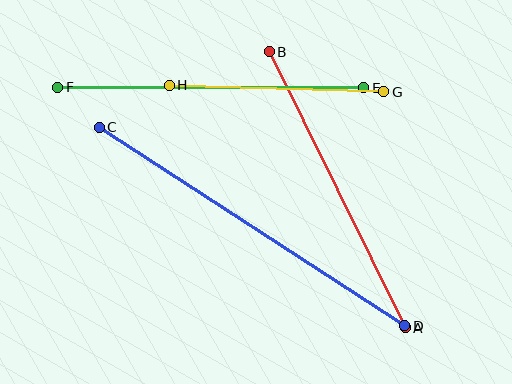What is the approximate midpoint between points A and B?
The midpoint is at approximately (337, 190) pixels.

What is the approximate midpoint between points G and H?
The midpoint is at approximately (277, 89) pixels.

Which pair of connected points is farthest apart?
Points C and D are farthest apart.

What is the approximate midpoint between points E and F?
The midpoint is at approximately (211, 88) pixels.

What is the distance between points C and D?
The distance is approximately 364 pixels.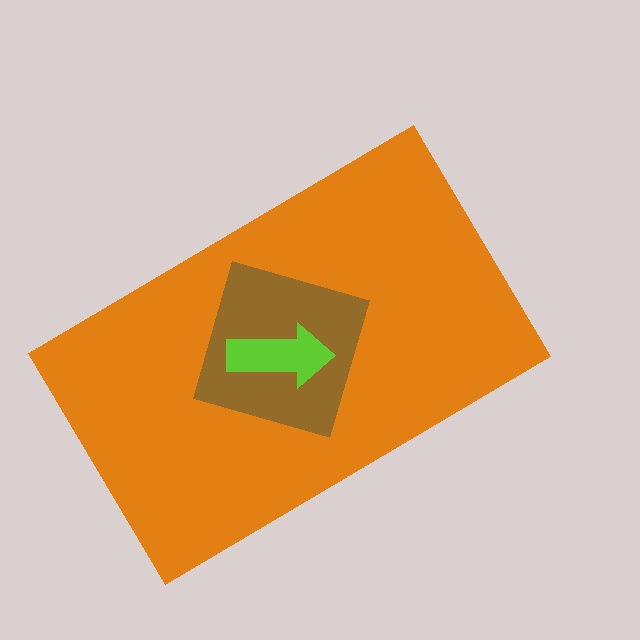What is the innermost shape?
The lime arrow.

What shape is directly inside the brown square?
The lime arrow.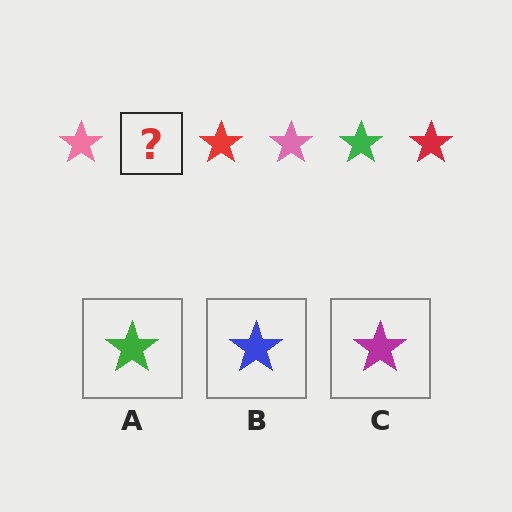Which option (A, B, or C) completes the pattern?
A.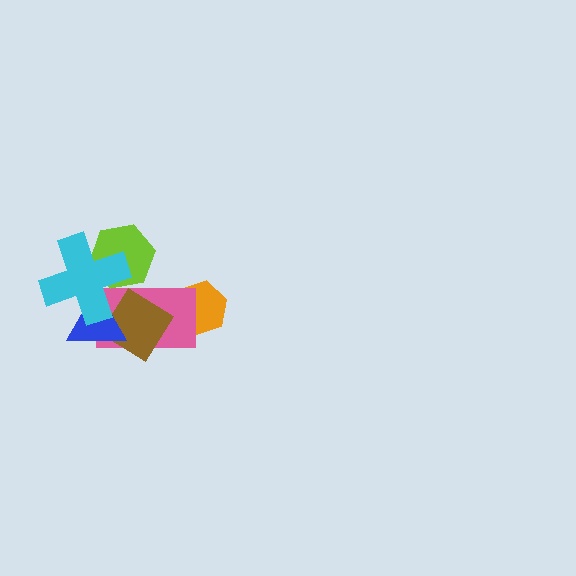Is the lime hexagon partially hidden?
Yes, it is partially covered by another shape.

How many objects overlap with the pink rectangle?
5 objects overlap with the pink rectangle.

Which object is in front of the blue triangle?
The cyan cross is in front of the blue triangle.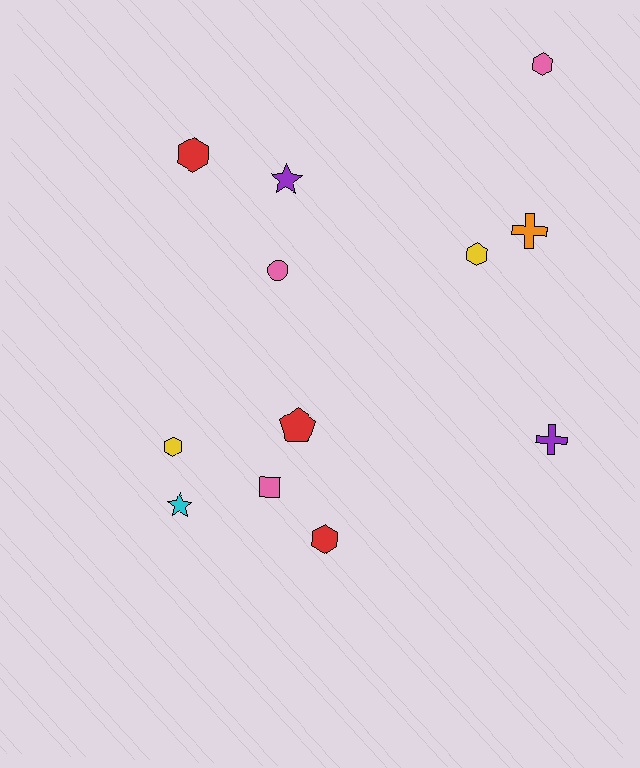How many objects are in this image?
There are 12 objects.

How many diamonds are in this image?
There are no diamonds.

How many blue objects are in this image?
There are no blue objects.